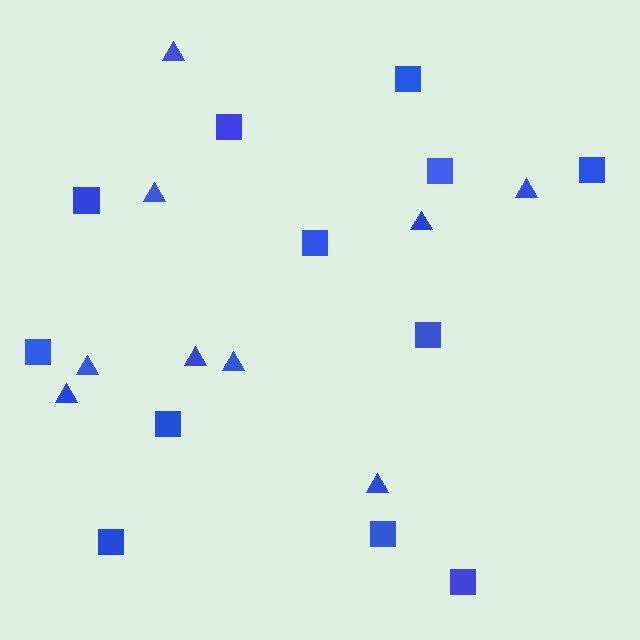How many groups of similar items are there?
There are 2 groups: one group of squares (12) and one group of triangles (9).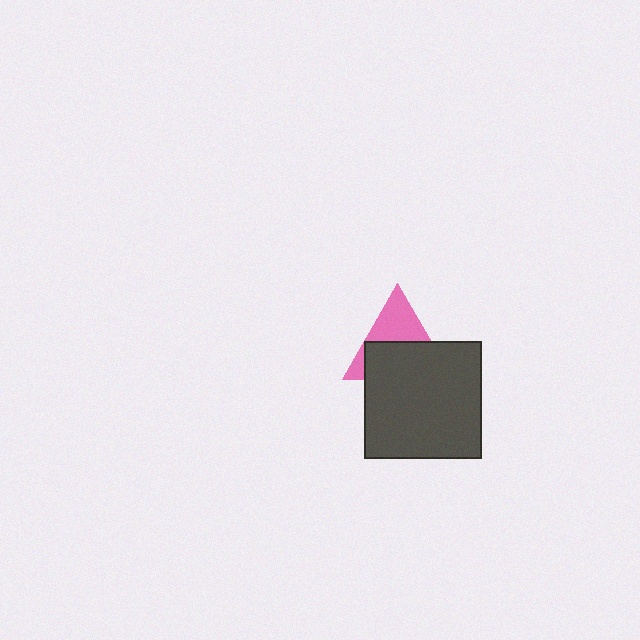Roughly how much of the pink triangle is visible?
A small part of it is visible (roughly 44%).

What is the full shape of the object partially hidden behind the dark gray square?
The partially hidden object is a pink triangle.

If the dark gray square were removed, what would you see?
You would see the complete pink triangle.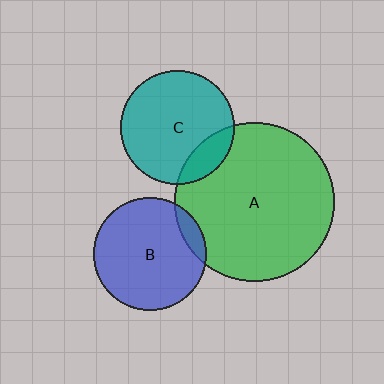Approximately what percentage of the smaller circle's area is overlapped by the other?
Approximately 15%.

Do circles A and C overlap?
Yes.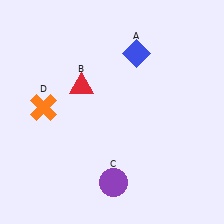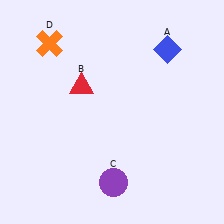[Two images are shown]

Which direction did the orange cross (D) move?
The orange cross (D) moved up.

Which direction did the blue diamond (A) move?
The blue diamond (A) moved right.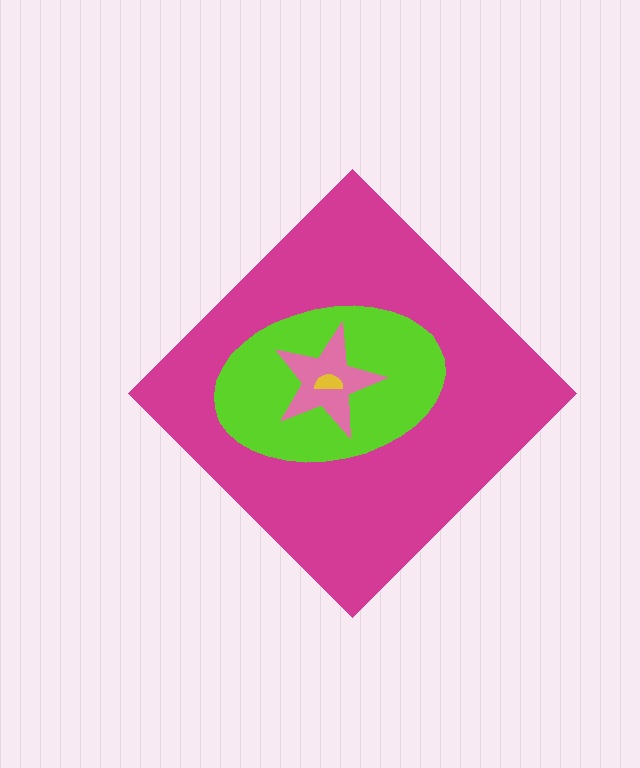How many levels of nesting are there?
4.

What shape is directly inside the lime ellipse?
The pink star.